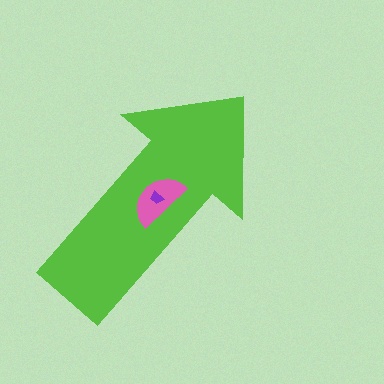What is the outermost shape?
The lime arrow.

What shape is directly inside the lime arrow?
The pink semicircle.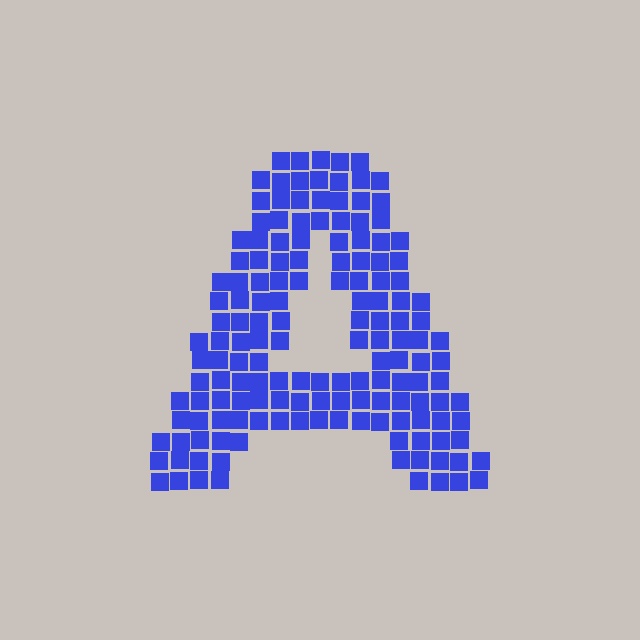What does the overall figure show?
The overall figure shows the letter A.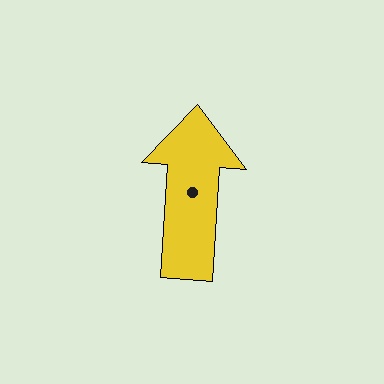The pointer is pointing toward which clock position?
Roughly 12 o'clock.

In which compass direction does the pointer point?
North.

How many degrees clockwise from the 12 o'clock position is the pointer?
Approximately 4 degrees.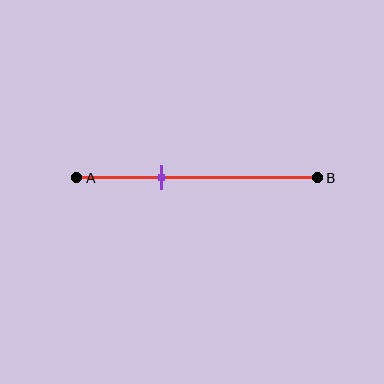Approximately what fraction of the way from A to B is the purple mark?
The purple mark is approximately 35% of the way from A to B.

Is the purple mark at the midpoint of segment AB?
No, the mark is at about 35% from A, not at the 50% midpoint.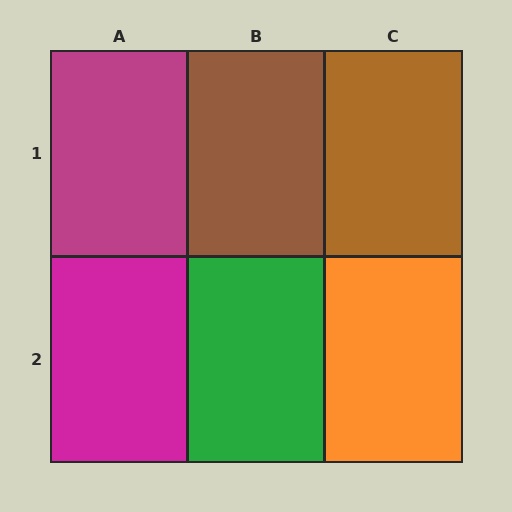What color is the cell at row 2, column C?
Orange.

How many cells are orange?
1 cell is orange.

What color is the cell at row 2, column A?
Magenta.